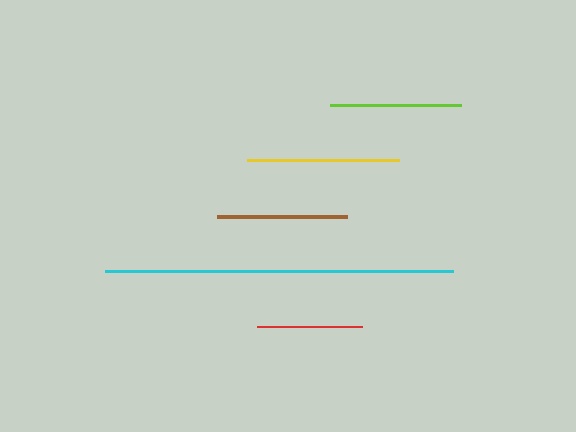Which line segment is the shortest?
The red line is the shortest at approximately 106 pixels.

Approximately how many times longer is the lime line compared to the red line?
The lime line is approximately 1.2 times the length of the red line.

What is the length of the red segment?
The red segment is approximately 106 pixels long.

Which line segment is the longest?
The cyan line is the longest at approximately 349 pixels.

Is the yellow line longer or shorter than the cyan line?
The cyan line is longer than the yellow line.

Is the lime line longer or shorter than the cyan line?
The cyan line is longer than the lime line.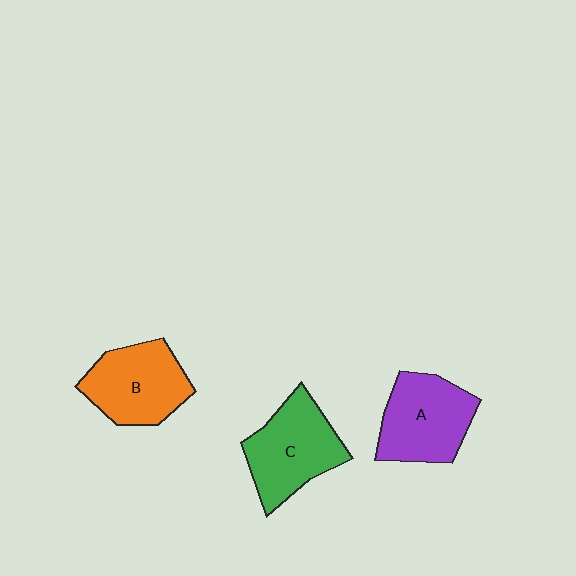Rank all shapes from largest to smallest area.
From largest to smallest: C (green), A (purple), B (orange).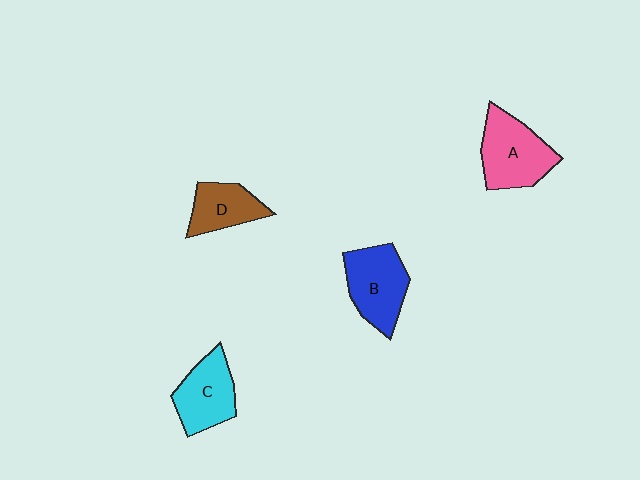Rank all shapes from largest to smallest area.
From largest to smallest: A (pink), B (blue), C (cyan), D (brown).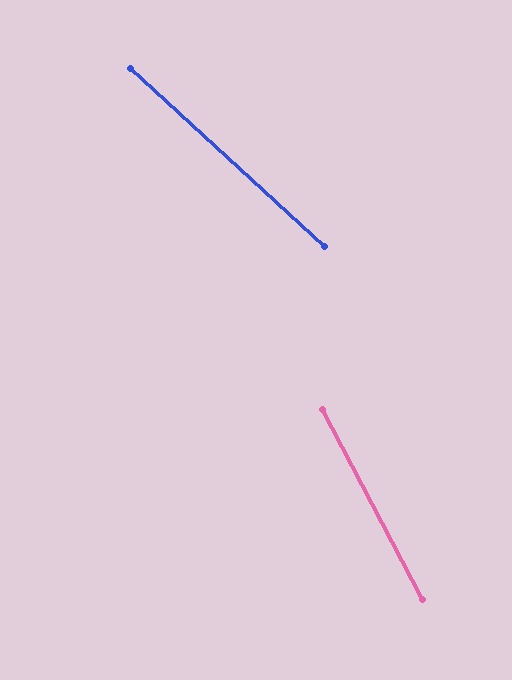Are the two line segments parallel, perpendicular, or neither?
Neither parallel nor perpendicular — they differ by about 20°.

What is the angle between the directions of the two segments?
Approximately 20 degrees.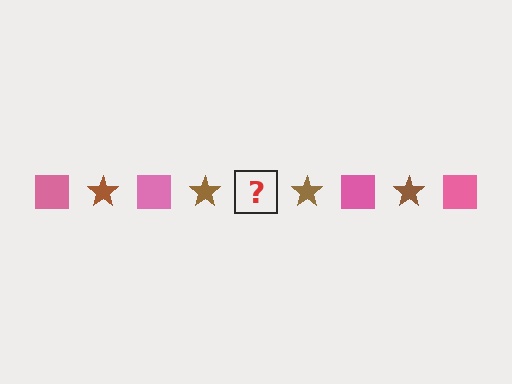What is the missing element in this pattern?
The missing element is a pink square.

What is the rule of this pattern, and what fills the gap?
The rule is that the pattern alternates between pink square and brown star. The gap should be filled with a pink square.